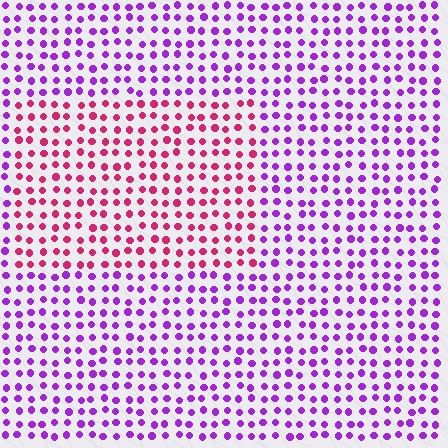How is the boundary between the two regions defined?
The boundary is defined purely by a slight shift in hue (about 51 degrees). Spacing, size, and orientation are identical on both sides.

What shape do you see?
I see a rectangle.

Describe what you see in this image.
The image is filled with small purple elements in a uniform arrangement. A rectangle-shaped region is visible where the elements are tinted to a slightly different hue, forming a subtle color boundary.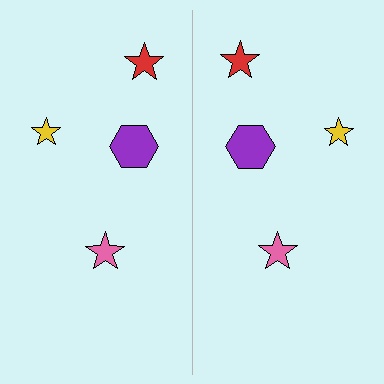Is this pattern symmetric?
Yes, this pattern has bilateral (reflection) symmetry.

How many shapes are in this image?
There are 8 shapes in this image.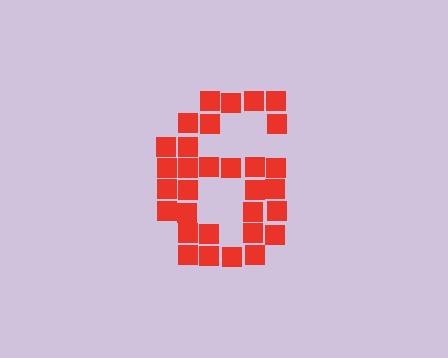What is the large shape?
The large shape is the digit 6.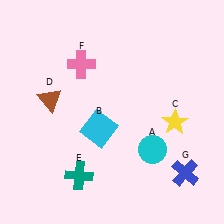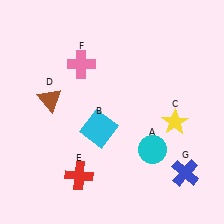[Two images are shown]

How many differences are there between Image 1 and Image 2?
There is 1 difference between the two images.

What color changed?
The cross (E) changed from teal in Image 1 to red in Image 2.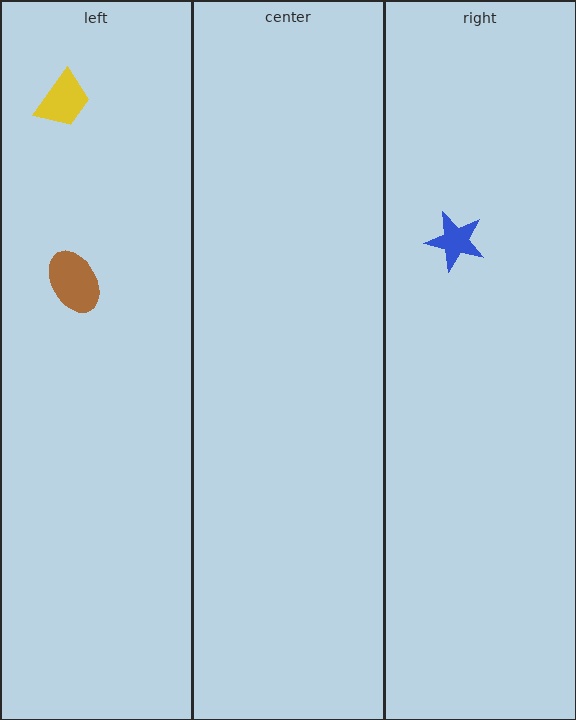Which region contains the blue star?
The right region.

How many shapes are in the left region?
2.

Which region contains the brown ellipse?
The left region.